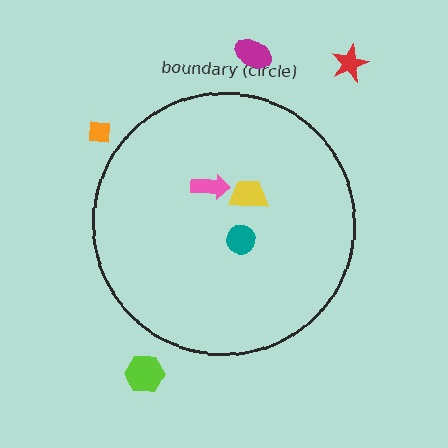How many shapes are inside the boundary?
3 inside, 4 outside.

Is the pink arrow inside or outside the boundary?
Inside.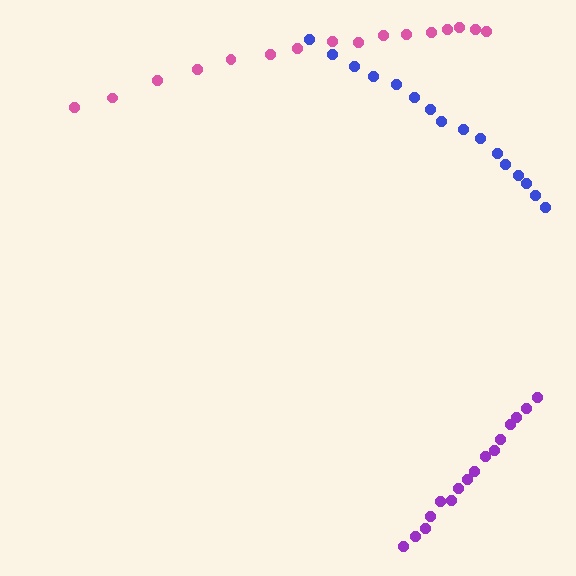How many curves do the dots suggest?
There are 3 distinct paths.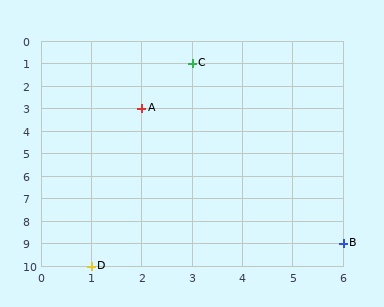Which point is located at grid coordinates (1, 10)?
Point D is at (1, 10).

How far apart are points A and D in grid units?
Points A and D are 1 column and 7 rows apart (about 7.1 grid units diagonally).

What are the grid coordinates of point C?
Point C is at grid coordinates (3, 1).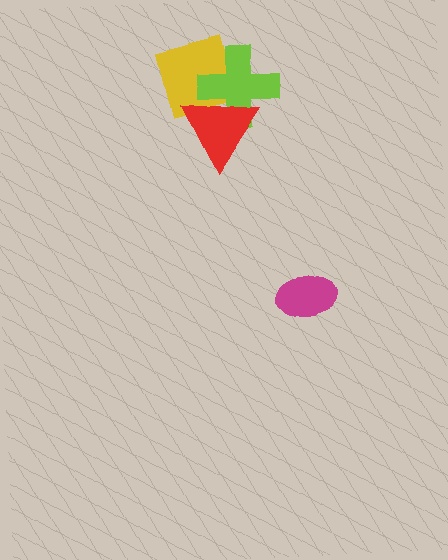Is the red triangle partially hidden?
No, no other shape covers it.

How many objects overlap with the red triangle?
2 objects overlap with the red triangle.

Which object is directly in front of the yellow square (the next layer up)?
The lime cross is directly in front of the yellow square.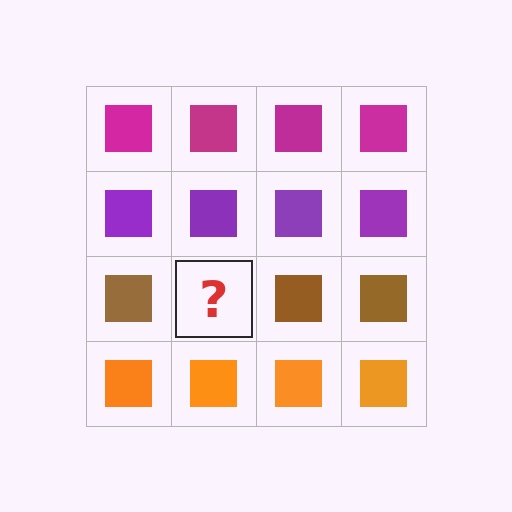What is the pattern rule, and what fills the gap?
The rule is that each row has a consistent color. The gap should be filled with a brown square.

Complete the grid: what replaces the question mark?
The question mark should be replaced with a brown square.